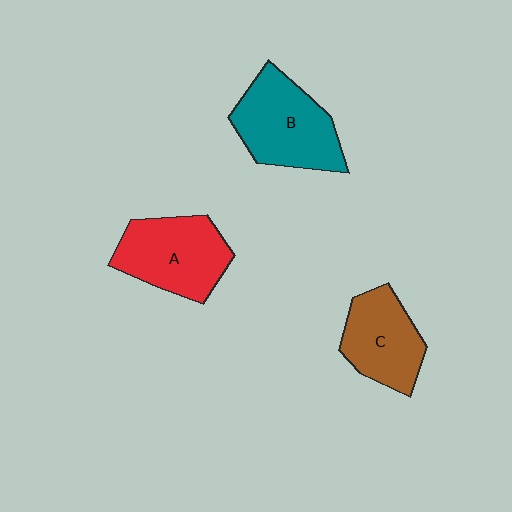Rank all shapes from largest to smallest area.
From largest to smallest: B (teal), A (red), C (brown).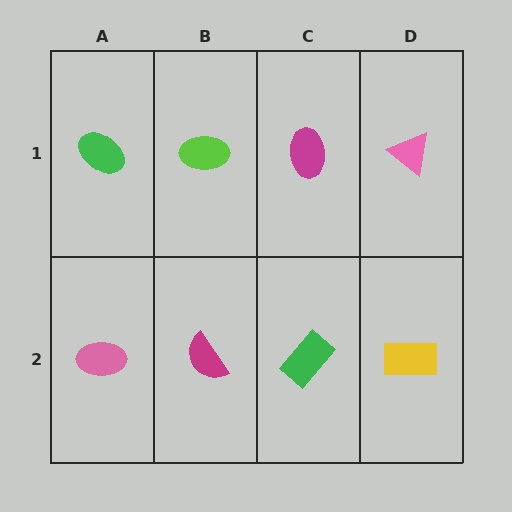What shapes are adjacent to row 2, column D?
A pink triangle (row 1, column D), a green rectangle (row 2, column C).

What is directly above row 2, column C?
A magenta ellipse.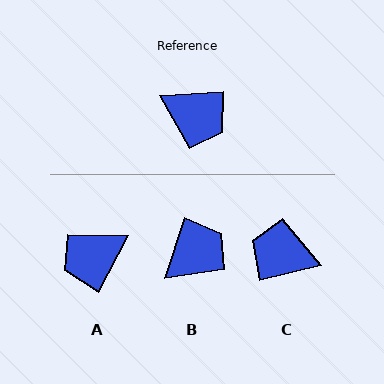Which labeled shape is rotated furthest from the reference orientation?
C, about 170 degrees away.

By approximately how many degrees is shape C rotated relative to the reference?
Approximately 170 degrees clockwise.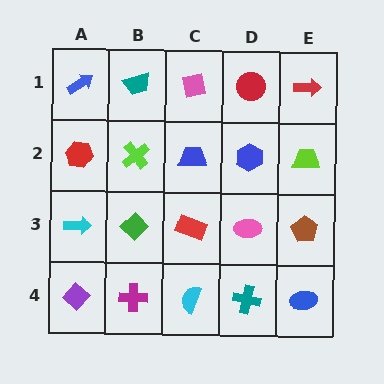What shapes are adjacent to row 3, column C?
A blue trapezoid (row 2, column C), a cyan semicircle (row 4, column C), a green diamond (row 3, column B), a pink ellipse (row 3, column D).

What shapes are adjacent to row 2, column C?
A pink square (row 1, column C), a red rectangle (row 3, column C), a lime cross (row 2, column B), a blue hexagon (row 2, column D).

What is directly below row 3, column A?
A purple diamond.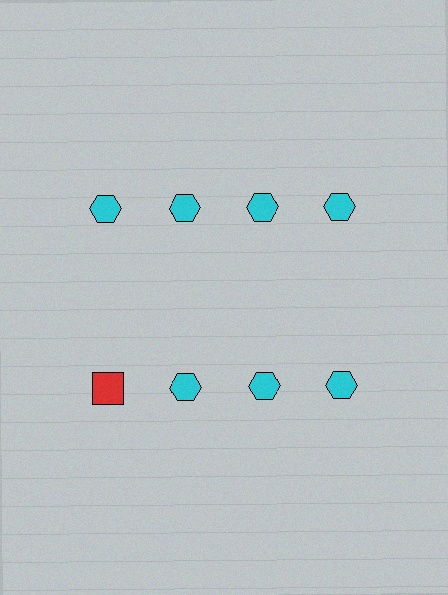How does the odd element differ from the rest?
It differs in both color (red instead of cyan) and shape (square instead of hexagon).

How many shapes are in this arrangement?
There are 8 shapes arranged in a grid pattern.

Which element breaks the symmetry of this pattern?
The red square in the second row, leftmost column breaks the symmetry. All other shapes are cyan hexagons.